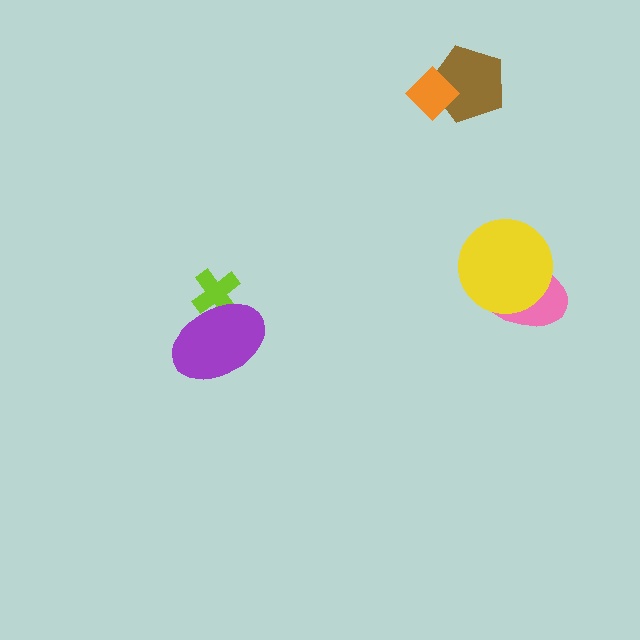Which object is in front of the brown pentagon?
The orange diamond is in front of the brown pentagon.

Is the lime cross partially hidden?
Yes, it is partially covered by another shape.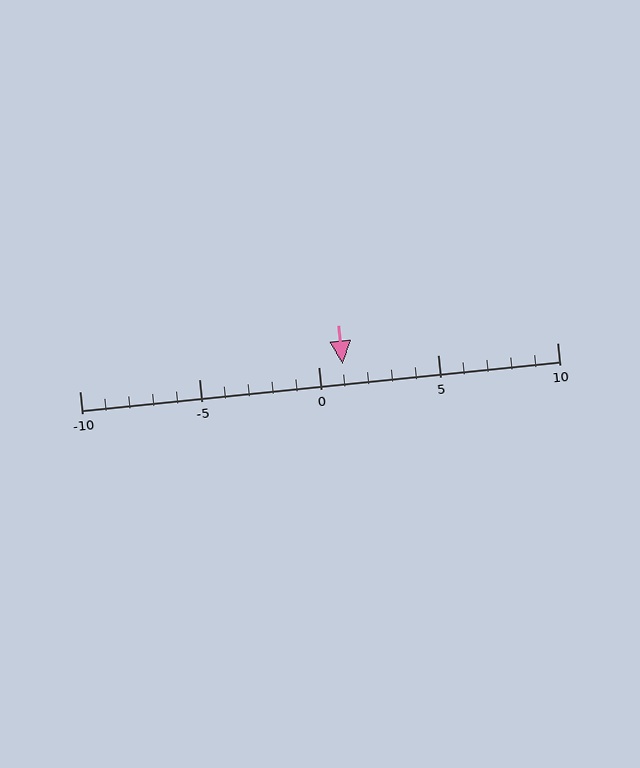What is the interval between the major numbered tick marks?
The major tick marks are spaced 5 units apart.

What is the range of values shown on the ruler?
The ruler shows values from -10 to 10.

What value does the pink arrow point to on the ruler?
The pink arrow points to approximately 1.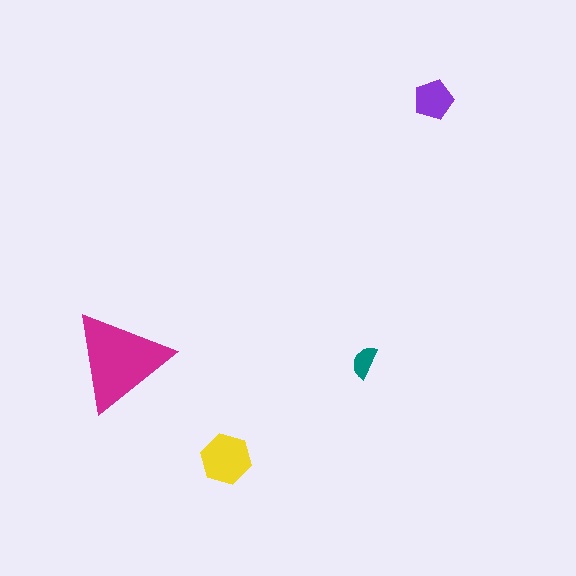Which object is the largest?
The magenta triangle.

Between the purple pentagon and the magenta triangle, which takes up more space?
The magenta triangle.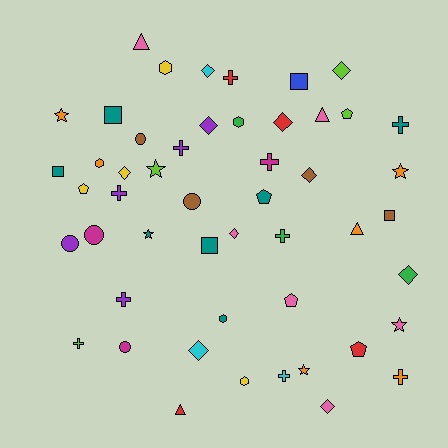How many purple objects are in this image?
There are 5 purple objects.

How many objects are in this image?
There are 50 objects.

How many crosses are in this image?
There are 10 crosses.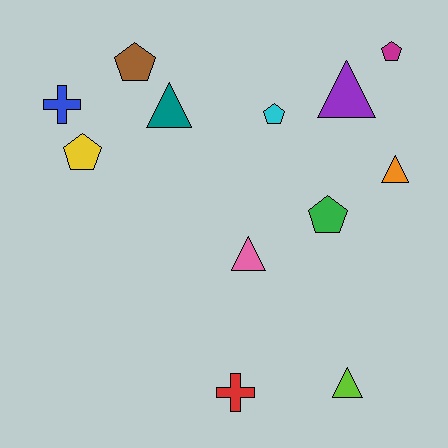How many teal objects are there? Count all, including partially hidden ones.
There is 1 teal object.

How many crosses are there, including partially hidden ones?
There are 2 crosses.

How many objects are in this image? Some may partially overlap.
There are 12 objects.